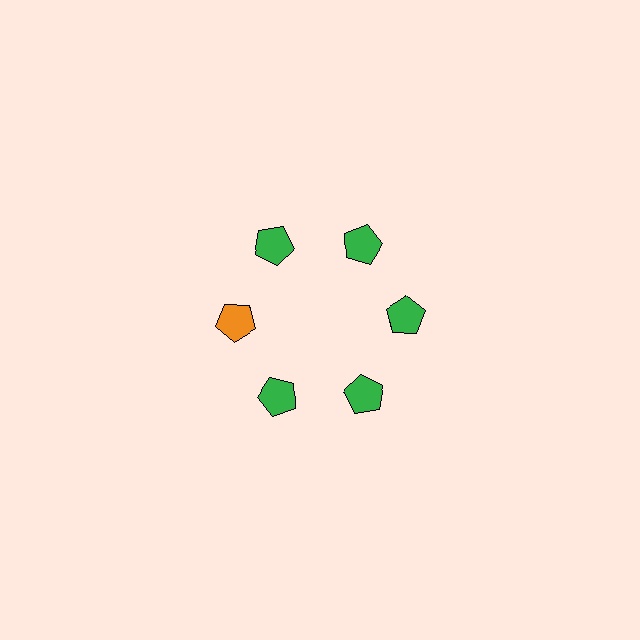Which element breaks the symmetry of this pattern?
The orange pentagon at roughly the 9 o'clock position breaks the symmetry. All other shapes are green pentagons.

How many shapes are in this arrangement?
There are 6 shapes arranged in a ring pattern.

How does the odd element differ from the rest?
It has a different color: orange instead of green.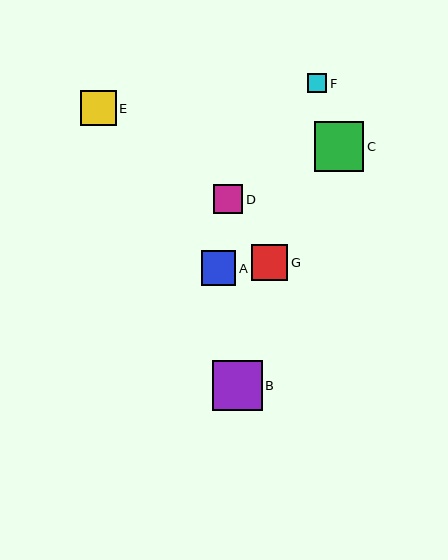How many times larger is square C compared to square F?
Square C is approximately 2.5 times the size of square F.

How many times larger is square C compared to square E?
Square C is approximately 1.4 times the size of square E.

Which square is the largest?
Square C is the largest with a size of approximately 50 pixels.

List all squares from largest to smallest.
From largest to smallest: C, B, G, E, A, D, F.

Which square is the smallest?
Square F is the smallest with a size of approximately 20 pixels.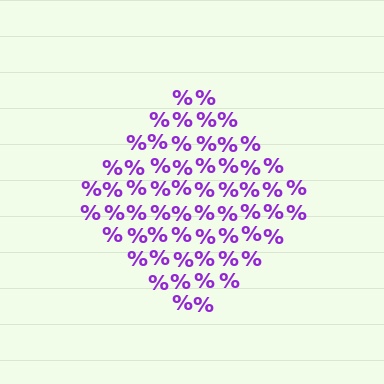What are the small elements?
The small elements are percent signs.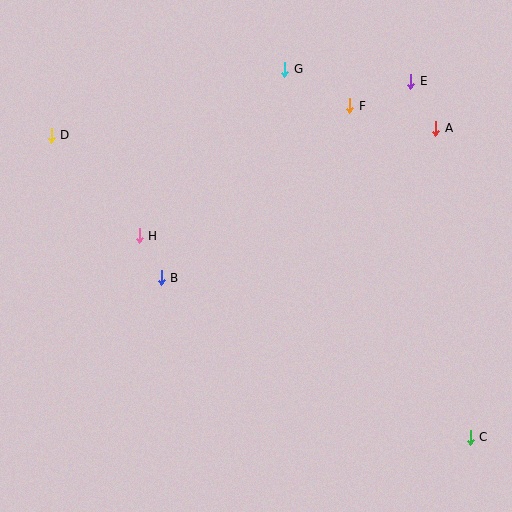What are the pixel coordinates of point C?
Point C is at (470, 437).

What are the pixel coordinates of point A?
Point A is at (436, 128).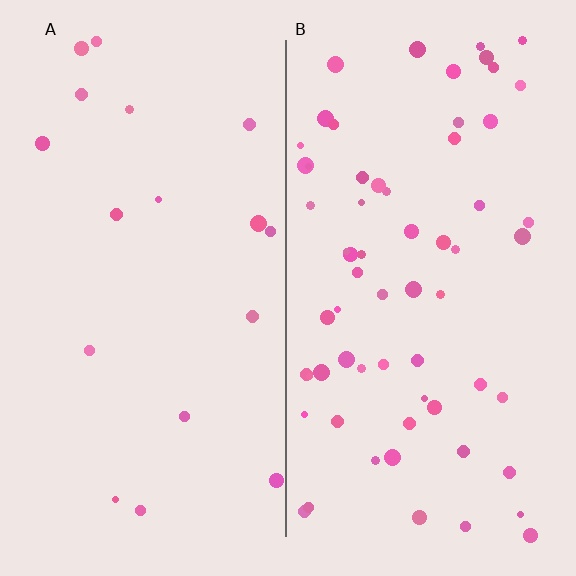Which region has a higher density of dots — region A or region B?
B (the right).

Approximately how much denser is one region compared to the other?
Approximately 3.7× — region B over region A.